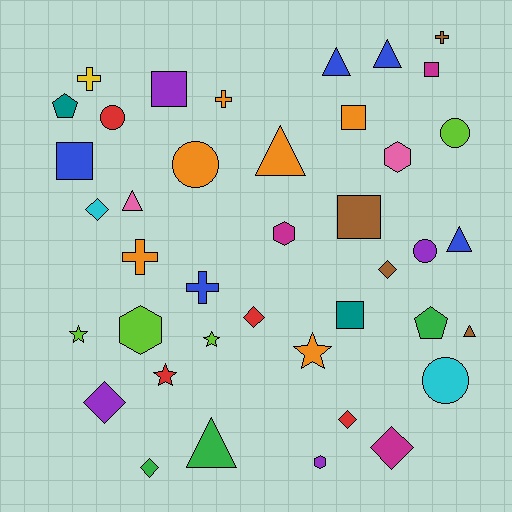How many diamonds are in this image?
There are 7 diamonds.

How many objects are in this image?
There are 40 objects.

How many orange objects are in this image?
There are 6 orange objects.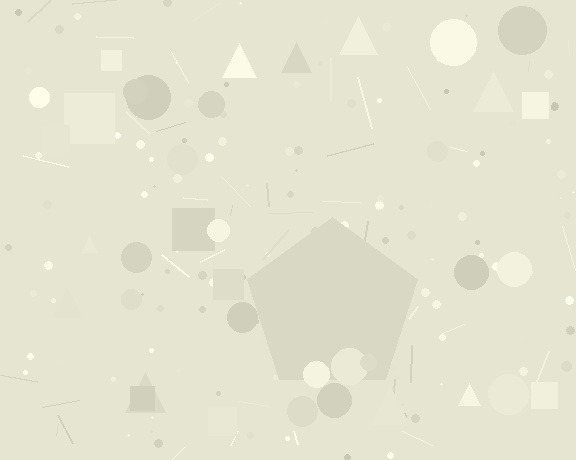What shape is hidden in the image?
A pentagon is hidden in the image.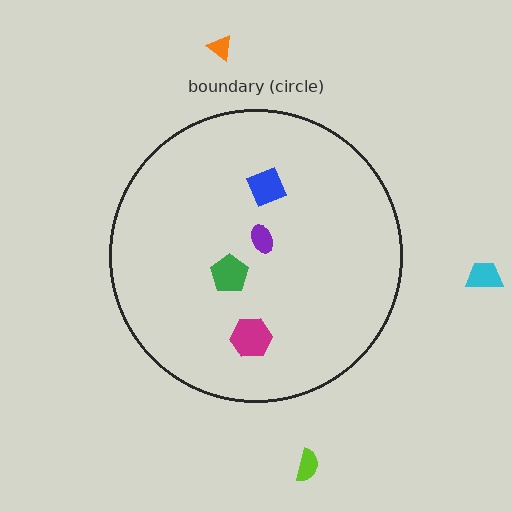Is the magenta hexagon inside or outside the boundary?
Inside.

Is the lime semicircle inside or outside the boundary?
Outside.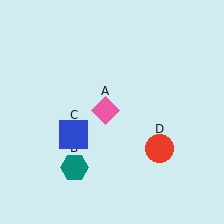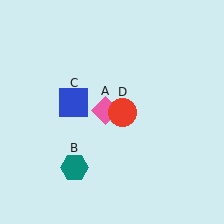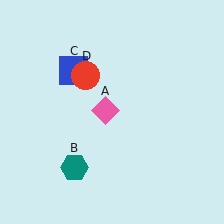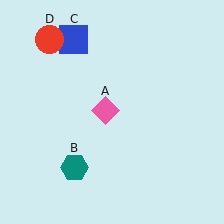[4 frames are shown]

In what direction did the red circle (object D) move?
The red circle (object D) moved up and to the left.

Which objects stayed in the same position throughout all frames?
Pink diamond (object A) and teal hexagon (object B) remained stationary.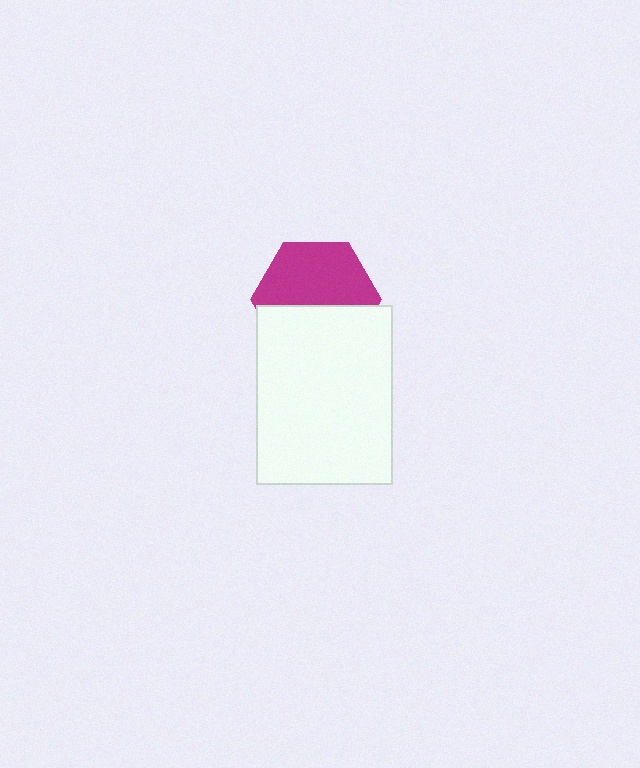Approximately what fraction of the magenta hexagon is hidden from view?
Roughly 42% of the magenta hexagon is hidden behind the white rectangle.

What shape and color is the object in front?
The object in front is a white rectangle.